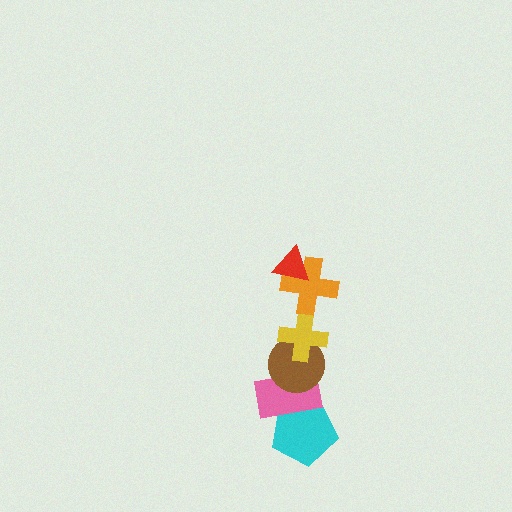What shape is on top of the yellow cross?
The orange cross is on top of the yellow cross.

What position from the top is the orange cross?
The orange cross is 2nd from the top.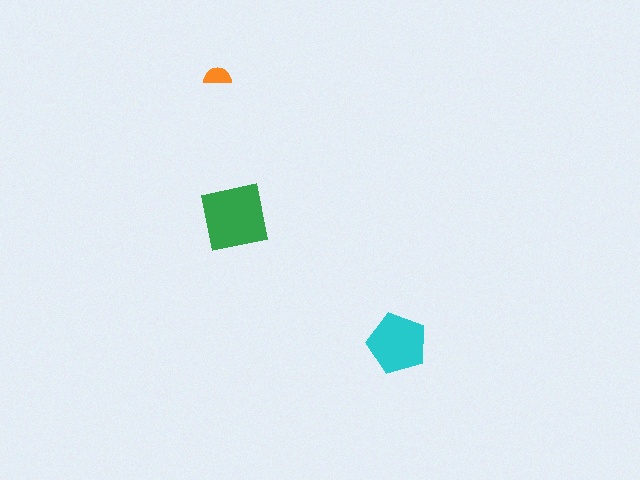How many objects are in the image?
There are 3 objects in the image.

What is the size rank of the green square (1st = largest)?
1st.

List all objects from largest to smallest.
The green square, the cyan pentagon, the orange semicircle.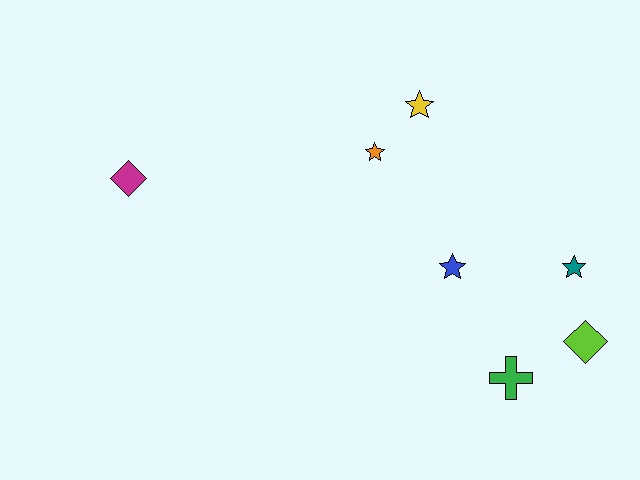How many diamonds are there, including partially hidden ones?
There are 2 diamonds.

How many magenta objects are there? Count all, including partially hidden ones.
There is 1 magenta object.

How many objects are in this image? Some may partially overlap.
There are 7 objects.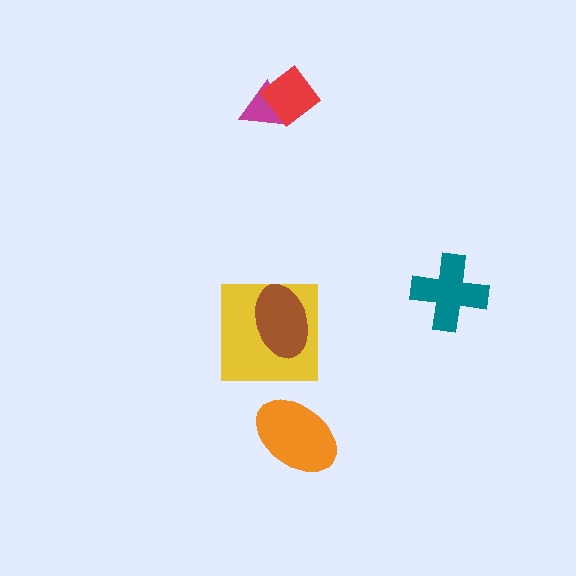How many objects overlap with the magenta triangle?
1 object overlaps with the magenta triangle.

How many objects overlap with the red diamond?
1 object overlaps with the red diamond.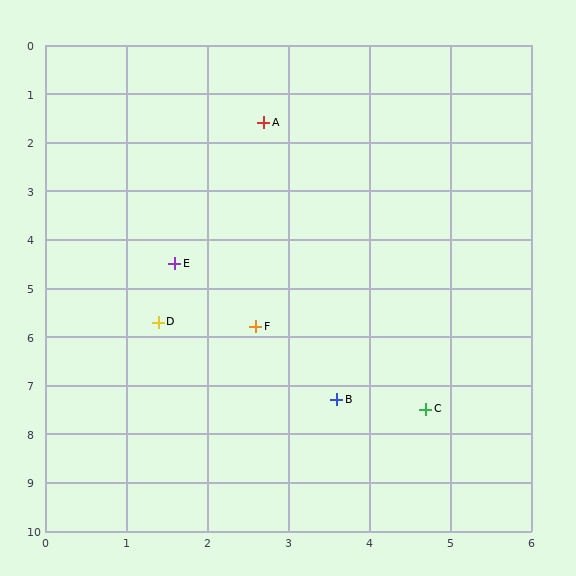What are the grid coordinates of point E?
Point E is at approximately (1.6, 4.5).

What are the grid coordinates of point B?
Point B is at approximately (3.6, 7.3).